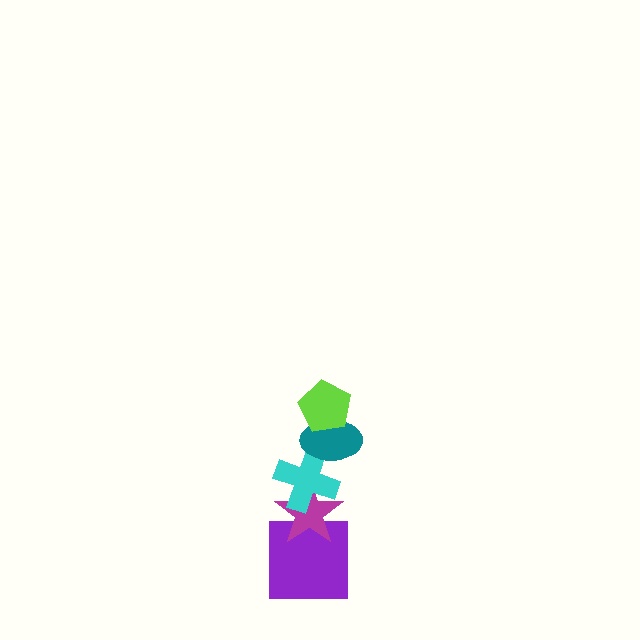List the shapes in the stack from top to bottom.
From top to bottom: the lime pentagon, the teal ellipse, the cyan cross, the magenta star, the purple square.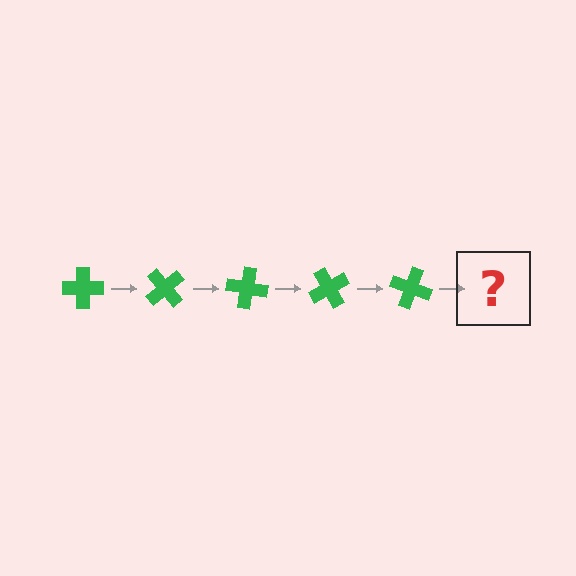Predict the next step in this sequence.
The next step is a green cross rotated 250 degrees.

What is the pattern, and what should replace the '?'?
The pattern is that the cross rotates 50 degrees each step. The '?' should be a green cross rotated 250 degrees.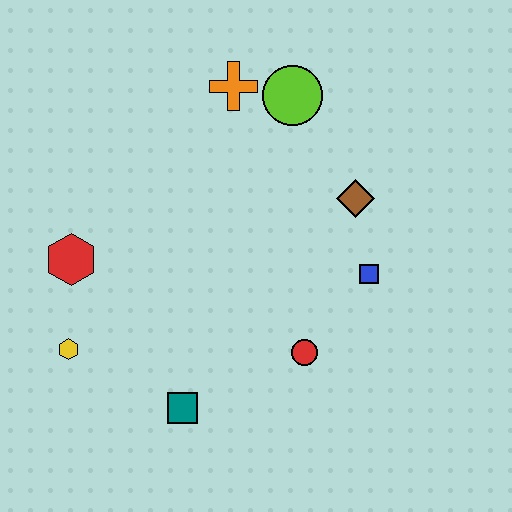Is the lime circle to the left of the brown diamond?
Yes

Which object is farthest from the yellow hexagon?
The lime circle is farthest from the yellow hexagon.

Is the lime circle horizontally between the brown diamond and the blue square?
No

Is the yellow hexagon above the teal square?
Yes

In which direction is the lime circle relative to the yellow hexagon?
The lime circle is above the yellow hexagon.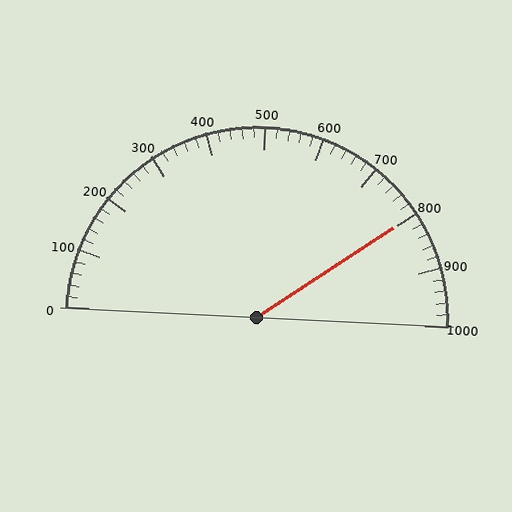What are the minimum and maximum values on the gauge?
The gauge ranges from 0 to 1000.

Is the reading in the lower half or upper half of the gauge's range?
The reading is in the upper half of the range (0 to 1000).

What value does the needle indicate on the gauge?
The needle indicates approximately 800.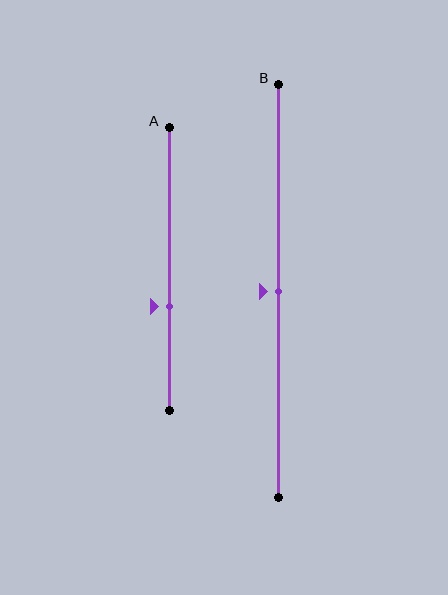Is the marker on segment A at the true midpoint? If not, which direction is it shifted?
No, the marker on segment A is shifted downward by about 13% of the segment length.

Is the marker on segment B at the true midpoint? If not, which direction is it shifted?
Yes, the marker on segment B is at the true midpoint.